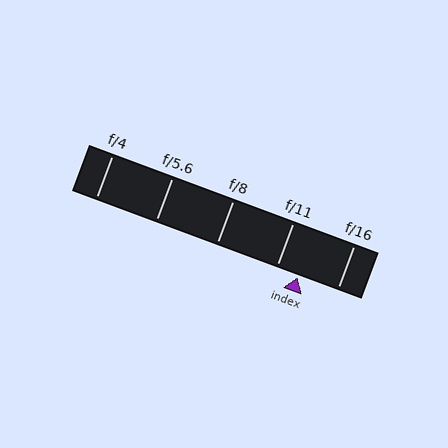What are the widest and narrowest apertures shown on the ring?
The widest aperture shown is f/4 and the narrowest is f/16.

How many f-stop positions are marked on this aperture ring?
There are 5 f-stop positions marked.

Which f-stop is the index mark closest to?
The index mark is closest to f/11.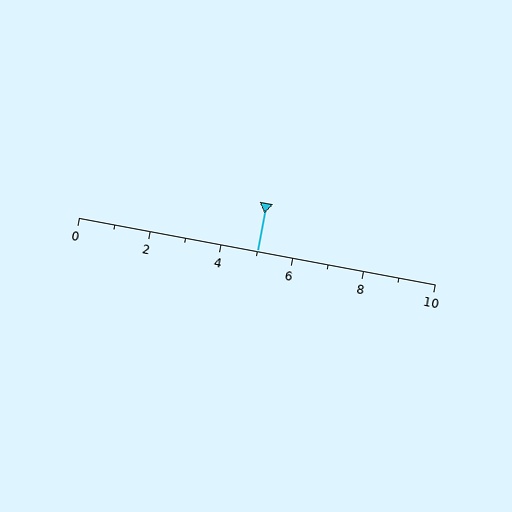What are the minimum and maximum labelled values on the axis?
The axis runs from 0 to 10.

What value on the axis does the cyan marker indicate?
The marker indicates approximately 5.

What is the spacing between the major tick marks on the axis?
The major ticks are spaced 2 apart.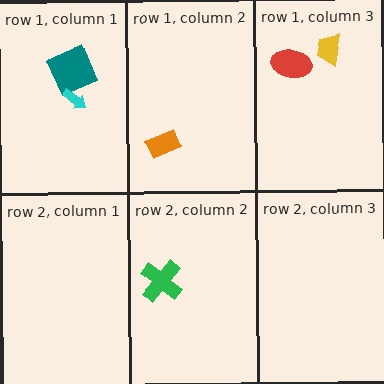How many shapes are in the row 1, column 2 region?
1.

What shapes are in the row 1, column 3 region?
The red ellipse, the yellow trapezoid.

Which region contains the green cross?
The row 2, column 2 region.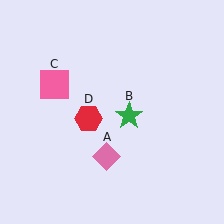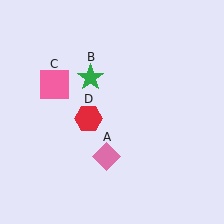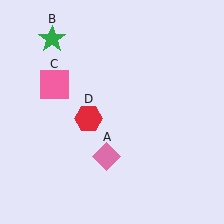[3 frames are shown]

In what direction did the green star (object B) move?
The green star (object B) moved up and to the left.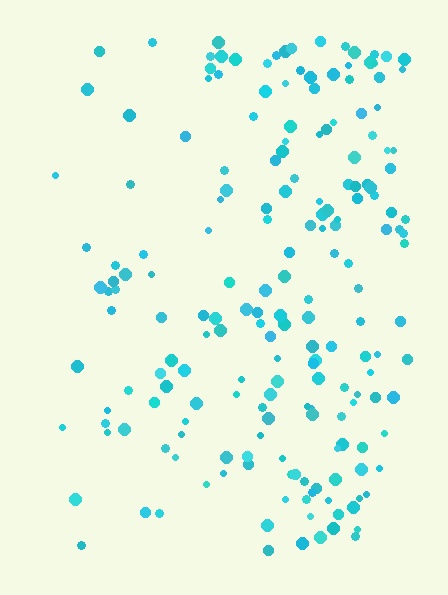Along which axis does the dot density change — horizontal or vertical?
Horizontal.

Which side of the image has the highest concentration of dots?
The right.